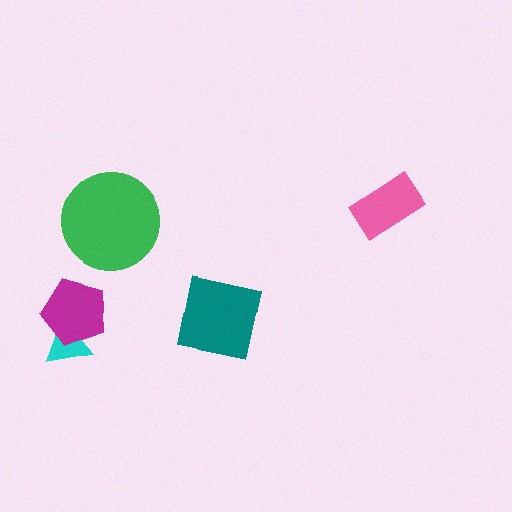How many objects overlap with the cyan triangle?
1 object overlaps with the cyan triangle.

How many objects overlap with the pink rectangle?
0 objects overlap with the pink rectangle.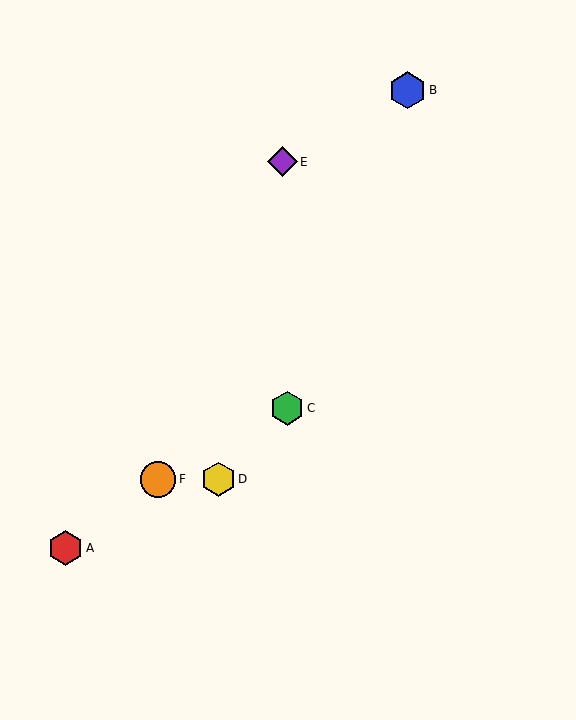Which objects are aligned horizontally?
Objects D, F are aligned horizontally.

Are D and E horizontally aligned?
No, D is at y≈479 and E is at y≈162.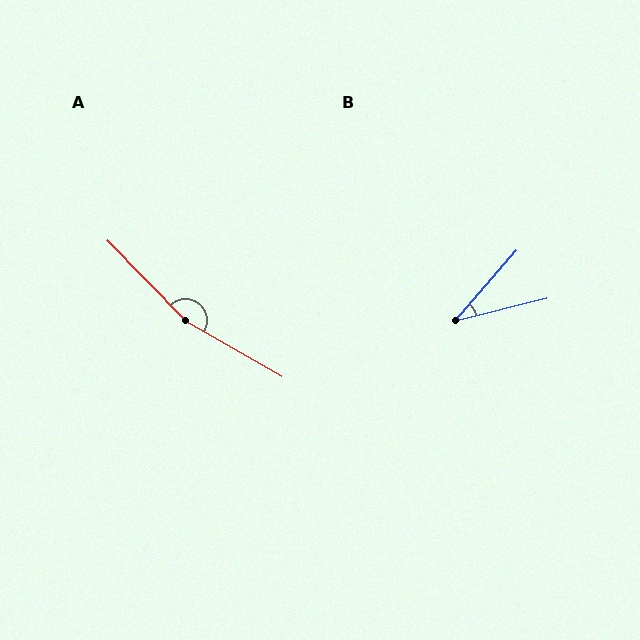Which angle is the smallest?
B, at approximately 35 degrees.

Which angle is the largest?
A, at approximately 164 degrees.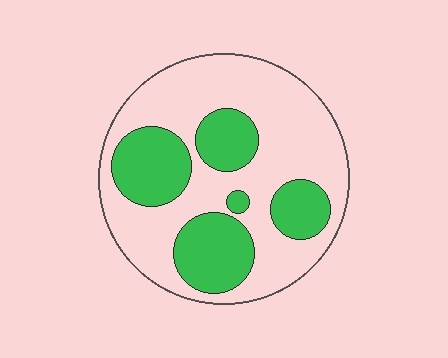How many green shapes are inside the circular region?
5.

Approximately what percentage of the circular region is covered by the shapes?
Approximately 35%.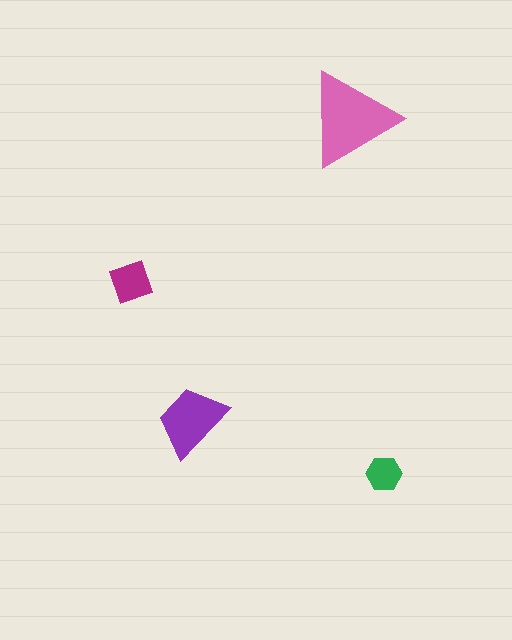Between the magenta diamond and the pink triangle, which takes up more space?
The pink triangle.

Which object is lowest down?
The green hexagon is bottommost.